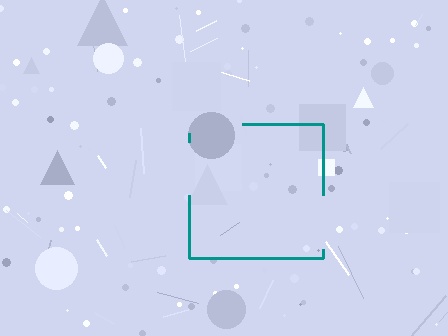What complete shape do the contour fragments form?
The contour fragments form a square.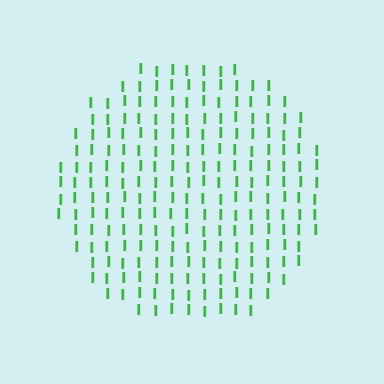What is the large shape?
The large shape is a circle.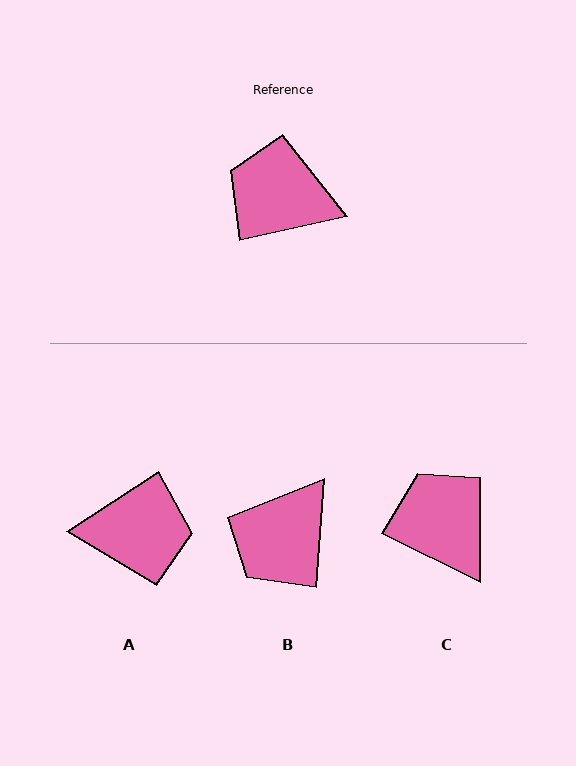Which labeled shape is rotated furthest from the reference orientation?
A, about 159 degrees away.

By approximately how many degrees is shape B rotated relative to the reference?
Approximately 74 degrees counter-clockwise.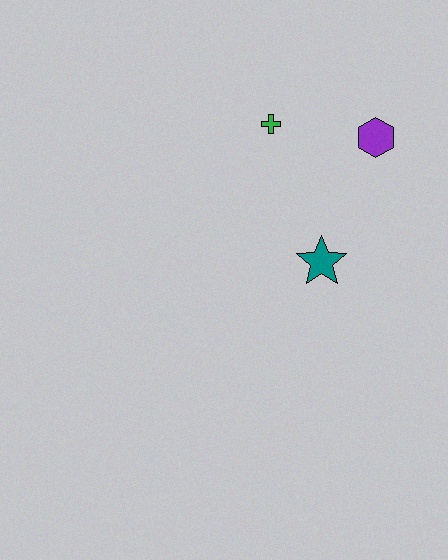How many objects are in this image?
There are 3 objects.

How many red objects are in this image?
There are no red objects.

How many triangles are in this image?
There are no triangles.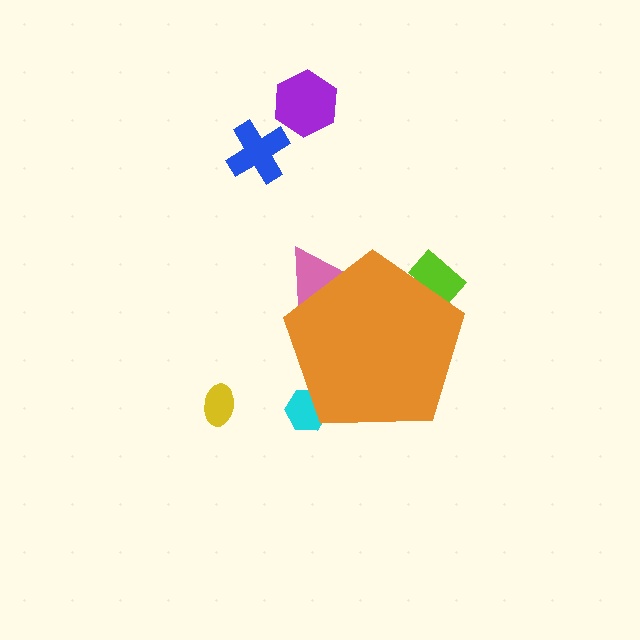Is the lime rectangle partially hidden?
Yes, the lime rectangle is partially hidden behind the orange pentagon.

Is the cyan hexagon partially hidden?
Yes, the cyan hexagon is partially hidden behind the orange pentagon.